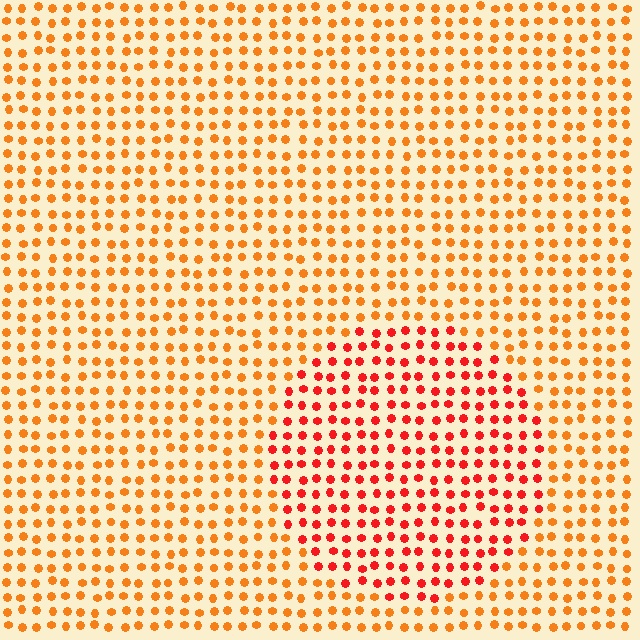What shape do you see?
I see a circle.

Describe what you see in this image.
The image is filled with small orange elements in a uniform arrangement. A circle-shaped region is visible where the elements are tinted to a slightly different hue, forming a subtle color boundary.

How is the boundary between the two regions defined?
The boundary is defined purely by a slight shift in hue (about 29 degrees). Spacing, size, and orientation are identical on both sides.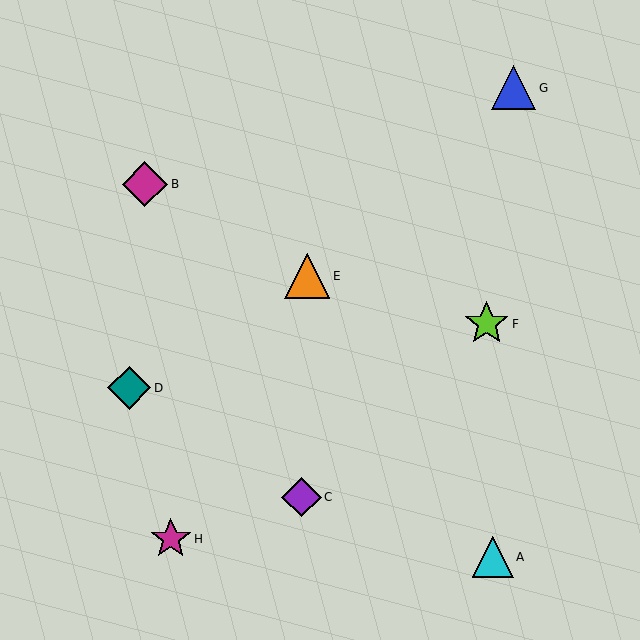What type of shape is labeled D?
Shape D is a teal diamond.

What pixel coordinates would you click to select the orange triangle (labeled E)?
Click at (307, 276) to select the orange triangle E.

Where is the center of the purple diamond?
The center of the purple diamond is at (301, 497).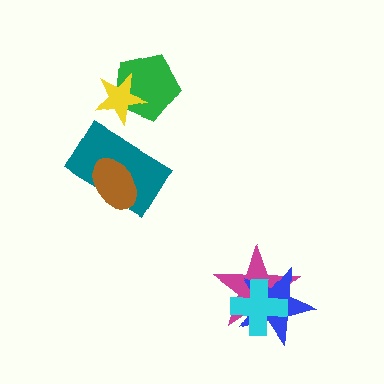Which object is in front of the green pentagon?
The yellow star is in front of the green pentagon.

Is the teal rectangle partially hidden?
Yes, it is partially covered by another shape.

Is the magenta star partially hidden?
Yes, it is partially covered by another shape.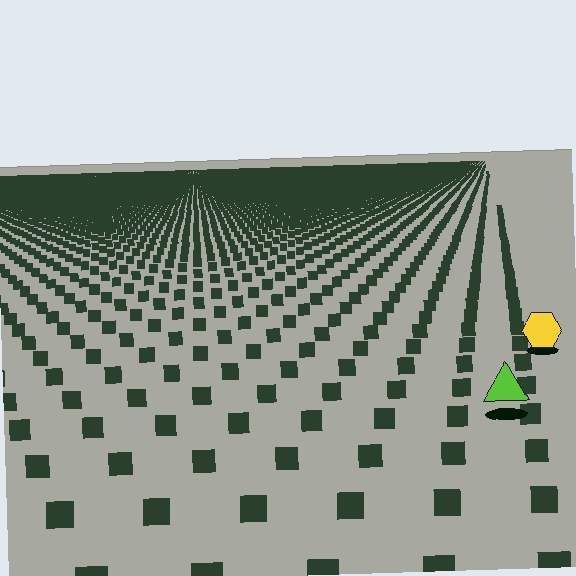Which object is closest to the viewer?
The lime triangle is closest. The texture marks near it are larger and more spread out.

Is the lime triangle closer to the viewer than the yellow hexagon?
Yes. The lime triangle is closer — you can tell from the texture gradient: the ground texture is coarser near it.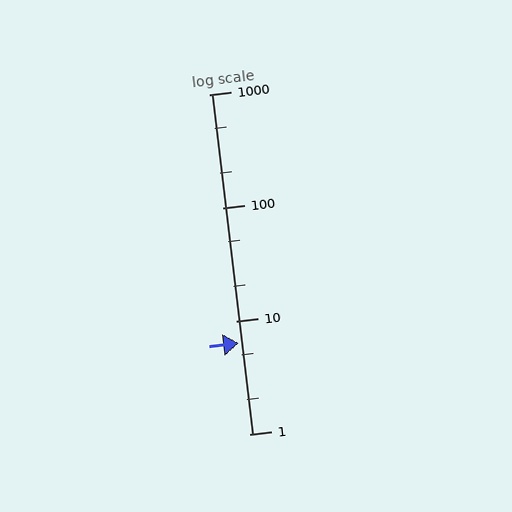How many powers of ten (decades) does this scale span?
The scale spans 3 decades, from 1 to 1000.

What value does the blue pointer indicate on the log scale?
The pointer indicates approximately 6.4.